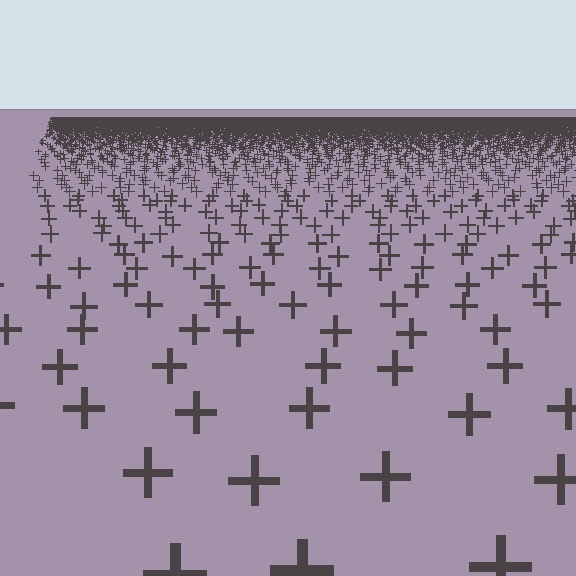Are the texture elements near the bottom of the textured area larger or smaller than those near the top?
Larger. Near the bottom, elements are closer to the viewer and appear at a bigger on-screen size.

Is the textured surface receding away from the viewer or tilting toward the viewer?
The surface is receding away from the viewer. Texture elements get smaller and denser toward the top.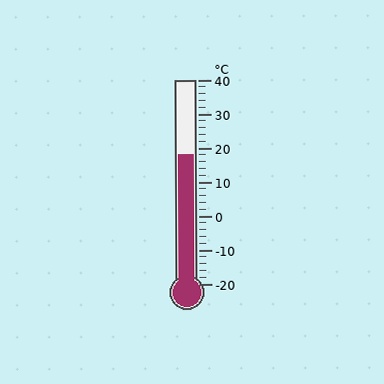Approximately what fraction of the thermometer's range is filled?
The thermometer is filled to approximately 65% of its range.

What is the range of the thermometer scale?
The thermometer scale ranges from -20°C to 40°C.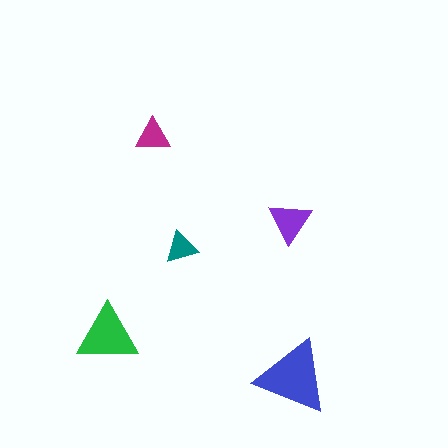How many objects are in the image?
There are 5 objects in the image.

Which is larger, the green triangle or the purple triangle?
The green one.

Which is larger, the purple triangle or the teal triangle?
The purple one.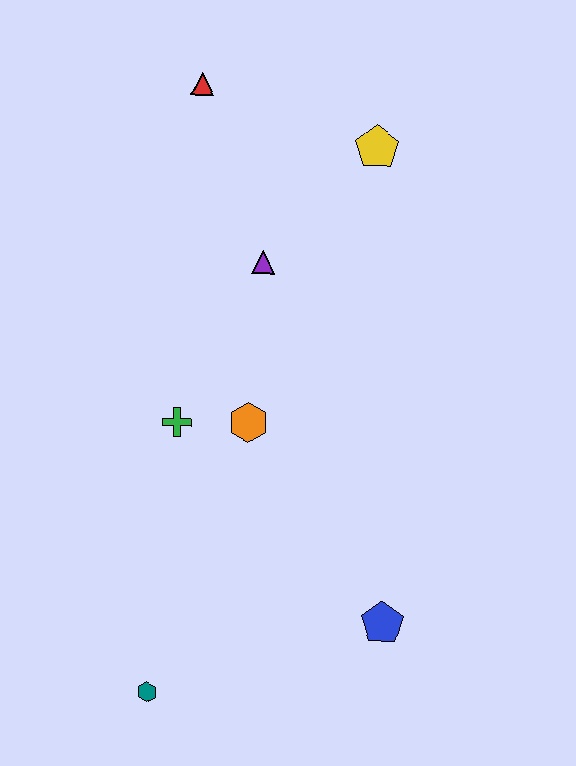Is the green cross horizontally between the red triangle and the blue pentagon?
No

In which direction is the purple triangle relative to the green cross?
The purple triangle is above the green cross.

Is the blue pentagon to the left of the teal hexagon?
No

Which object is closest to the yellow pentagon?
The purple triangle is closest to the yellow pentagon.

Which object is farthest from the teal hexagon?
The red triangle is farthest from the teal hexagon.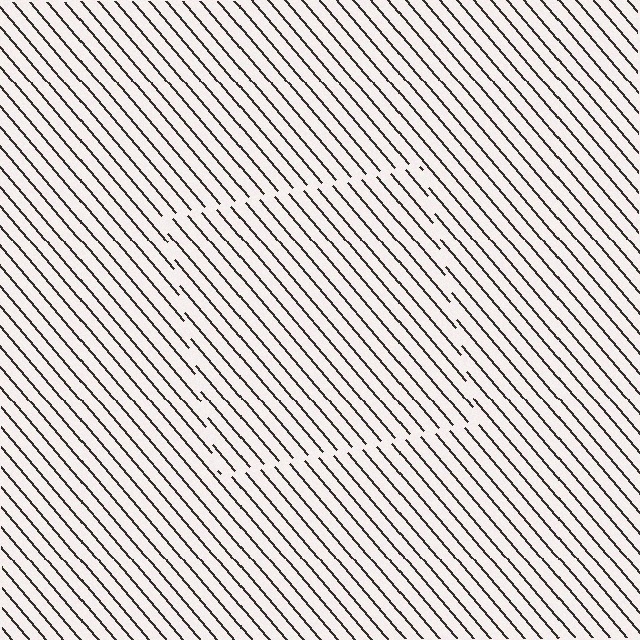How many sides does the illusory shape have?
4 sides — the line-ends trace a square.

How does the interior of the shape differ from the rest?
The interior of the shape contains the same grating, shifted by half a period — the contour is defined by the phase discontinuity where line-ends from the inner and outer gratings abut.